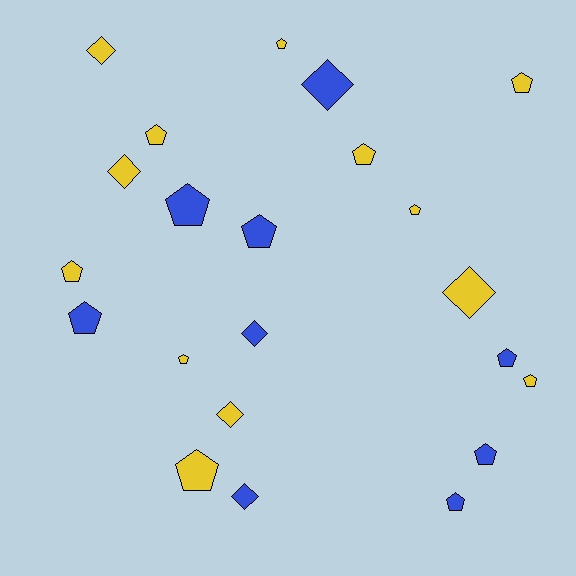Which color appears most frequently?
Yellow, with 13 objects.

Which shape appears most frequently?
Pentagon, with 15 objects.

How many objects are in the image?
There are 22 objects.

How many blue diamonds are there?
There are 3 blue diamonds.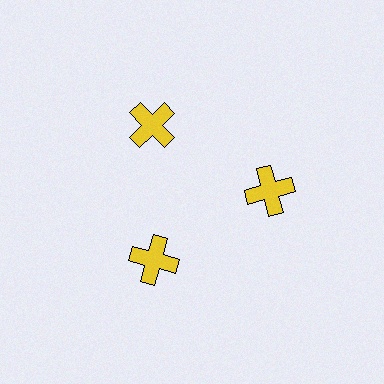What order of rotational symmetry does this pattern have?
This pattern has 3-fold rotational symmetry.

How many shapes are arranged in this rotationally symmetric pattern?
There are 3 shapes, arranged in 3 groups of 1.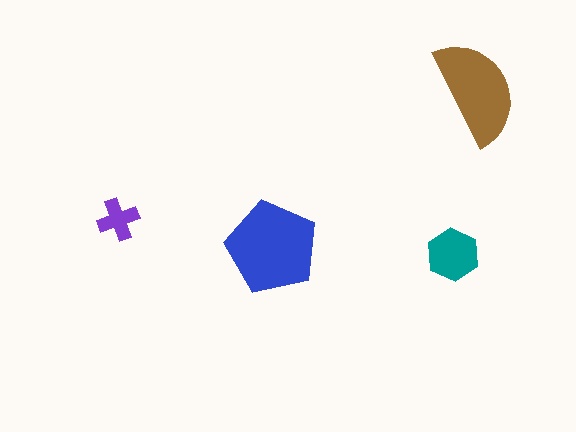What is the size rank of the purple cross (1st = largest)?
4th.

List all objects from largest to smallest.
The blue pentagon, the brown semicircle, the teal hexagon, the purple cross.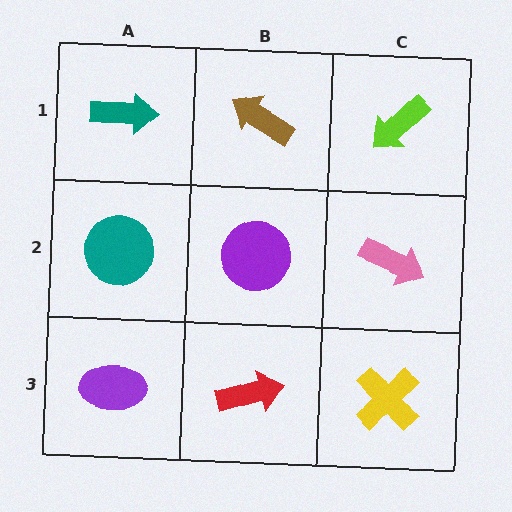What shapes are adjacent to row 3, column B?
A purple circle (row 2, column B), a purple ellipse (row 3, column A), a yellow cross (row 3, column C).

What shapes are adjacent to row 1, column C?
A pink arrow (row 2, column C), a brown arrow (row 1, column B).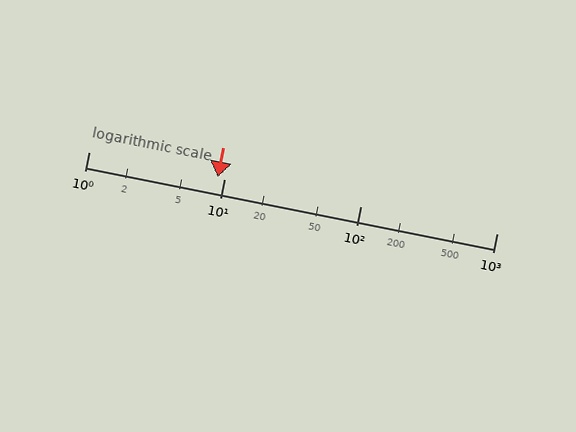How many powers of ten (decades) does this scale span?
The scale spans 3 decades, from 1 to 1000.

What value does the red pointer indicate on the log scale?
The pointer indicates approximately 8.9.